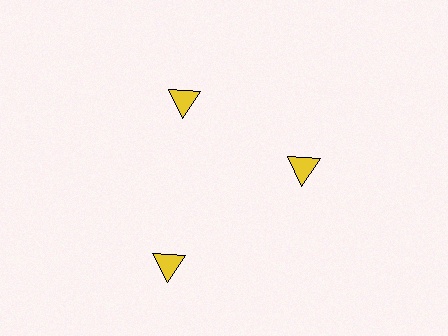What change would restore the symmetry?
The symmetry would be restored by moving it inward, back onto the ring so that all 3 triangles sit at equal angles and equal distance from the center.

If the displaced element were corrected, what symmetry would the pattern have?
It would have 3-fold rotational symmetry — the pattern would map onto itself every 120 degrees.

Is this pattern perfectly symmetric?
No. The 3 yellow triangles are arranged in a ring, but one element near the 7 o'clock position is pushed outward from the center, breaking the 3-fold rotational symmetry.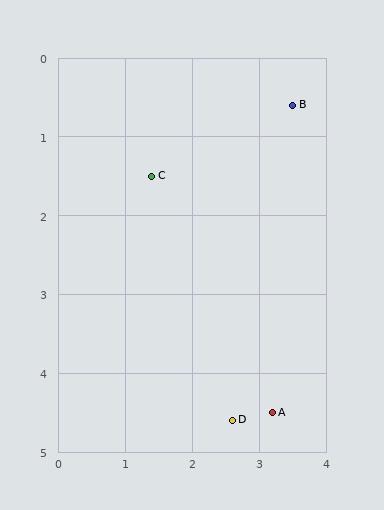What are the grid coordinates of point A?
Point A is at approximately (3.2, 4.5).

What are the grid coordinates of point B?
Point B is at approximately (3.5, 0.6).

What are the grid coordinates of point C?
Point C is at approximately (1.4, 1.5).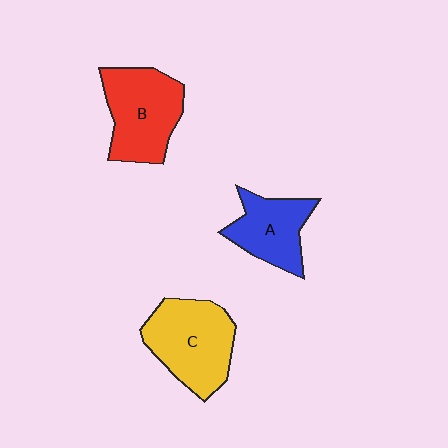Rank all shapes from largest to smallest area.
From largest to smallest: C (yellow), B (red), A (blue).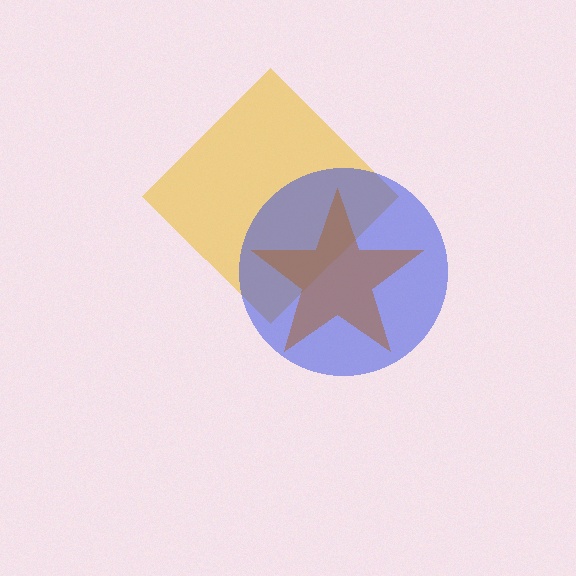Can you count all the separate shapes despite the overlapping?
Yes, there are 3 separate shapes.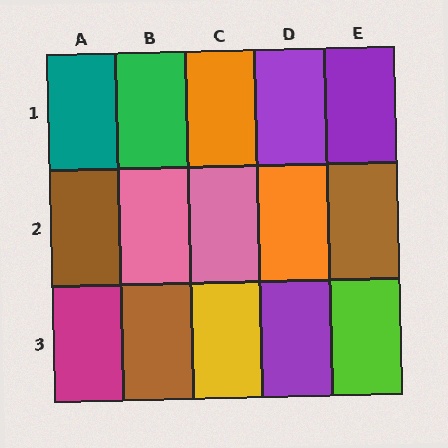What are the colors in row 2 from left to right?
Brown, pink, pink, orange, brown.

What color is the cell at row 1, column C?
Orange.